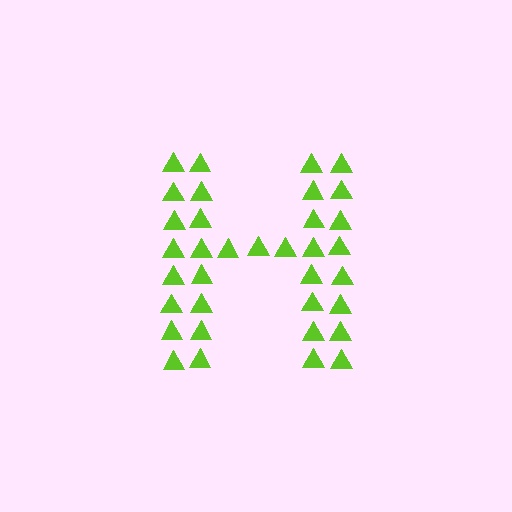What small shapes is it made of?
It is made of small triangles.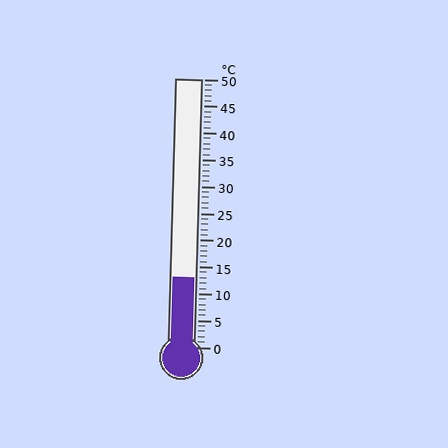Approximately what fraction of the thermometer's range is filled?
The thermometer is filled to approximately 25% of its range.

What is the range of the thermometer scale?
The thermometer scale ranges from 0°C to 50°C.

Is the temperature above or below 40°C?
The temperature is below 40°C.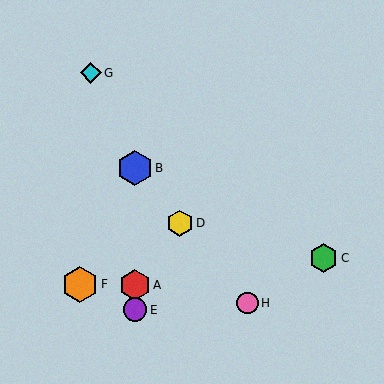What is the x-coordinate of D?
Object D is at x≈180.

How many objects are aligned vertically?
3 objects (A, B, E) are aligned vertically.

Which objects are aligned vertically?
Objects A, B, E are aligned vertically.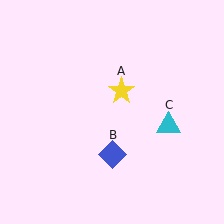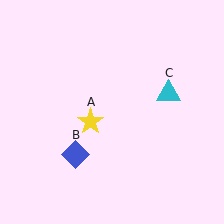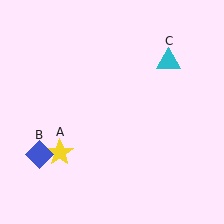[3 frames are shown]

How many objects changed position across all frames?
3 objects changed position: yellow star (object A), blue diamond (object B), cyan triangle (object C).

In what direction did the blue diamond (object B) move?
The blue diamond (object B) moved left.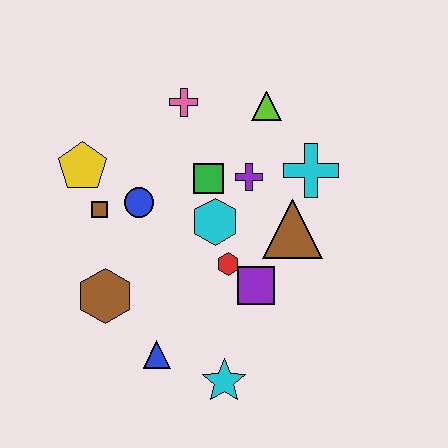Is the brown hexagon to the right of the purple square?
No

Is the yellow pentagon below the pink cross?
Yes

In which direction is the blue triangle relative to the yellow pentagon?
The blue triangle is below the yellow pentagon.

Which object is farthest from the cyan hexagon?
The cyan star is farthest from the cyan hexagon.